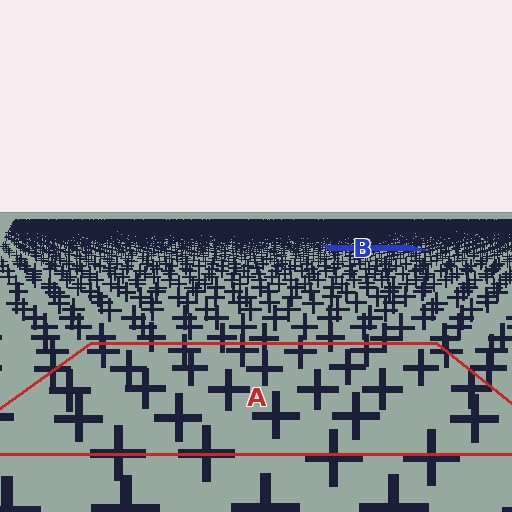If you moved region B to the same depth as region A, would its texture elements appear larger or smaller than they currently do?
They would appear larger. At a closer depth, the same texture elements are projected at a bigger on-screen size.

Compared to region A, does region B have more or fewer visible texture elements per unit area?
Region B has more texture elements per unit area — they are packed more densely because it is farther away.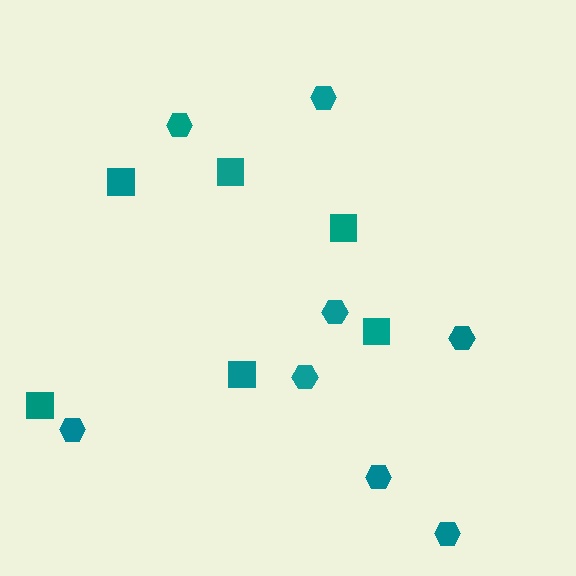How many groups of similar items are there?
There are 2 groups: one group of squares (6) and one group of hexagons (8).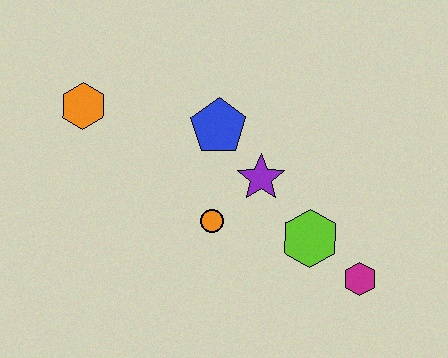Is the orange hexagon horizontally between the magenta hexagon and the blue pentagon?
No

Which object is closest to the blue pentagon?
The purple star is closest to the blue pentagon.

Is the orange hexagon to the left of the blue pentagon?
Yes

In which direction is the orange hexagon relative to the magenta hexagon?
The orange hexagon is to the left of the magenta hexagon.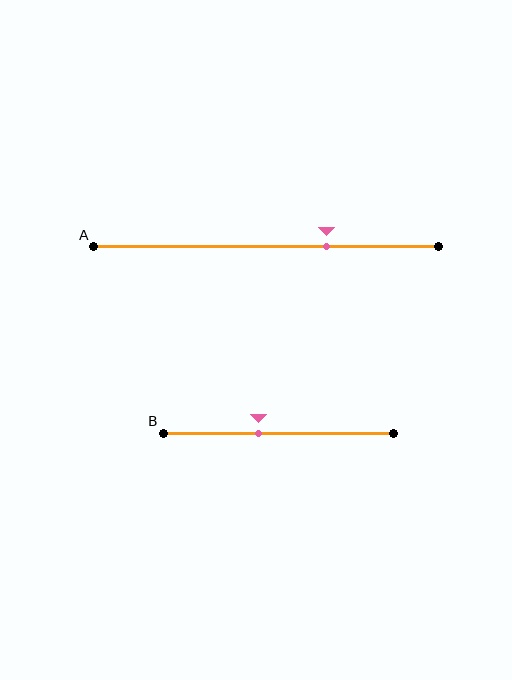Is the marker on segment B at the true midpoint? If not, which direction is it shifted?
No, the marker on segment B is shifted to the left by about 9% of the segment length.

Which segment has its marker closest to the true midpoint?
Segment B has its marker closest to the true midpoint.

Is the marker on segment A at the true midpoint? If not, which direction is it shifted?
No, the marker on segment A is shifted to the right by about 18% of the segment length.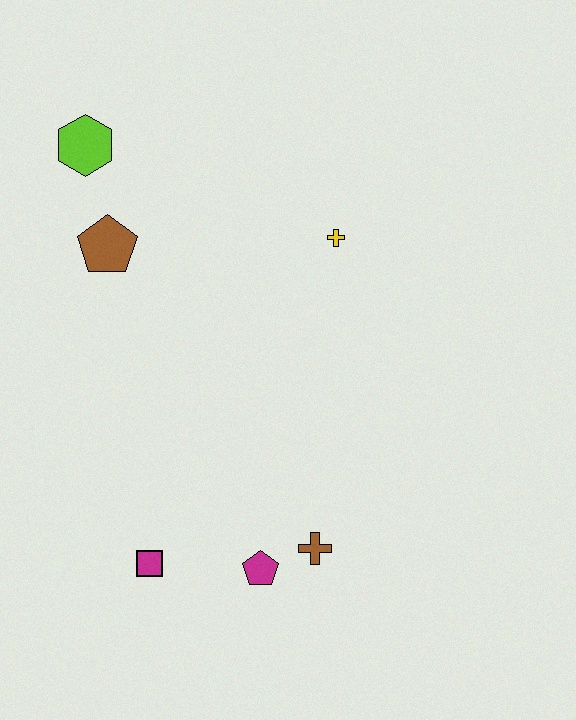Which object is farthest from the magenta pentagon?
The lime hexagon is farthest from the magenta pentagon.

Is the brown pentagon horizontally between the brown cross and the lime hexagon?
Yes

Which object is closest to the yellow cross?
The brown pentagon is closest to the yellow cross.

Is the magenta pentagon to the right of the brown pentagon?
Yes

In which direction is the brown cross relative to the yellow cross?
The brown cross is below the yellow cross.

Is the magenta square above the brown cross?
No